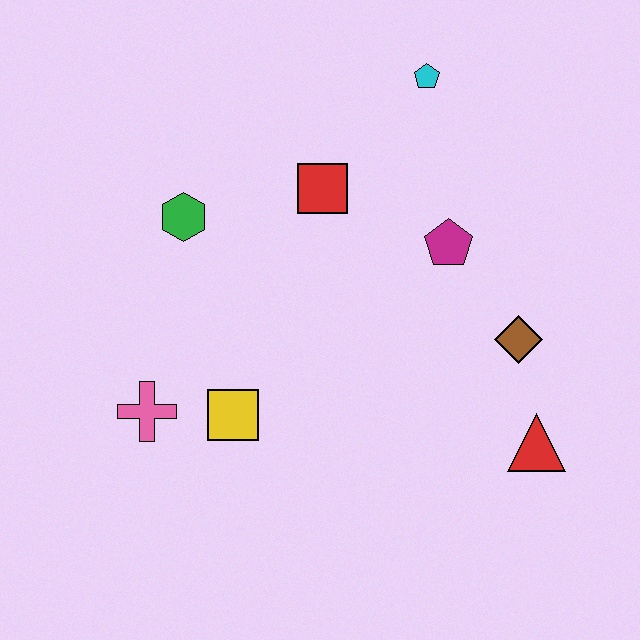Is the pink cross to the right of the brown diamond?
No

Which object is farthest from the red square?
The red triangle is farthest from the red square.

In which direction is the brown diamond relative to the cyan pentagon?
The brown diamond is below the cyan pentagon.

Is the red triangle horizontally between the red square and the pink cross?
No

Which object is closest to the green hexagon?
The red square is closest to the green hexagon.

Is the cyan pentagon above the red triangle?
Yes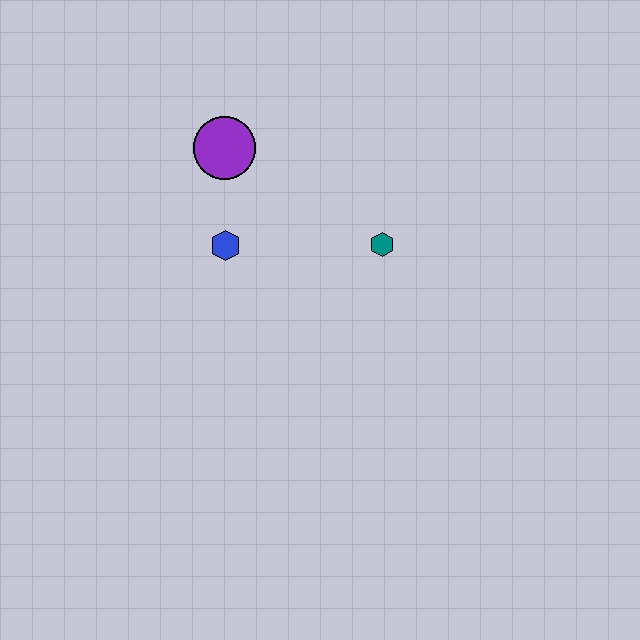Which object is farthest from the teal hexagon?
The purple circle is farthest from the teal hexagon.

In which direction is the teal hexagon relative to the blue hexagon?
The teal hexagon is to the right of the blue hexagon.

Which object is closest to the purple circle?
The blue hexagon is closest to the purple circle.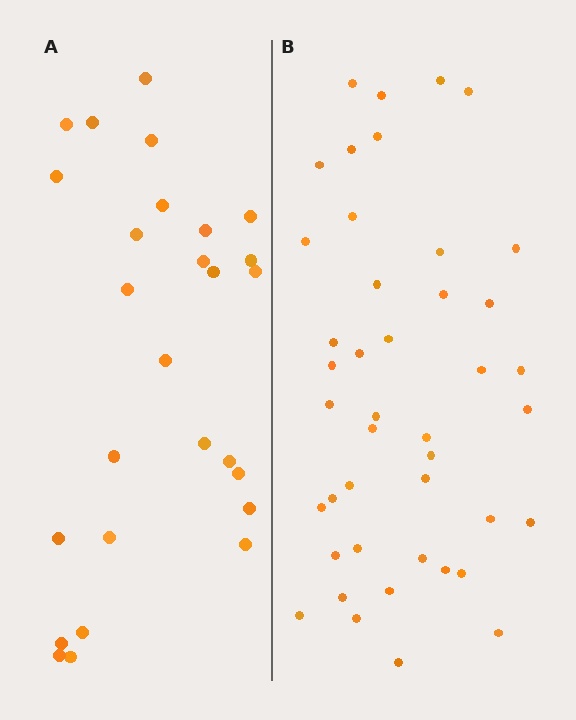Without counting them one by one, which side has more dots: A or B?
Region B (the right region) has more dots.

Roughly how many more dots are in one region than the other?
Region B has approximately 15 more dots than region A.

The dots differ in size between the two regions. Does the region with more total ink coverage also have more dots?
No. Region A has more total ink coverage because its dots are larger, but region B actually contains more individual dots. Total area can be misleading — the number of items is what matters here.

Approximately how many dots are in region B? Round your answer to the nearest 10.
About 40 dots. (The exact count is 43, which rounds to 40.)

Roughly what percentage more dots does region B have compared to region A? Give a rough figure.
About 60% more.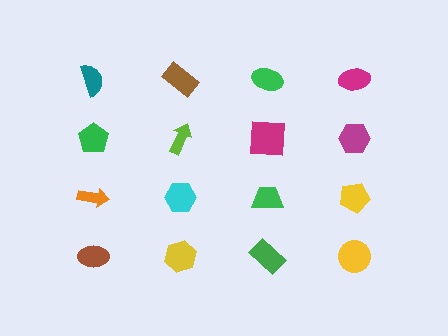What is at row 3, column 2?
A cyan hexagon.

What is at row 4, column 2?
A yellow hexagon.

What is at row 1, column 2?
A brown rectangle.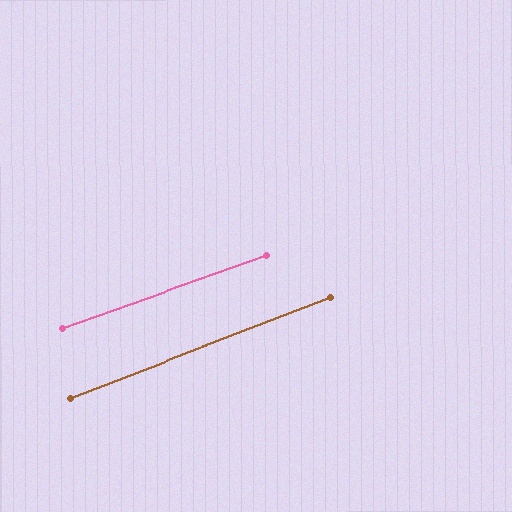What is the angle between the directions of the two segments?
Approximately 2 degrees.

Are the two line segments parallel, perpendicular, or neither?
Parallel — their directions differ by only 1.6°.